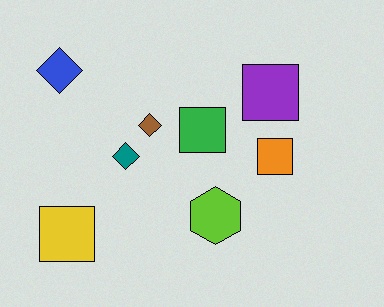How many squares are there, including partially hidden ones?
There are 4 squares.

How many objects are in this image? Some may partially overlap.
There are 8 objects.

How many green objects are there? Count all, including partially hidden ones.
There is 1 green object.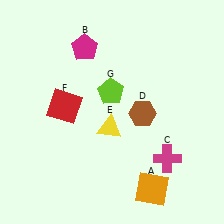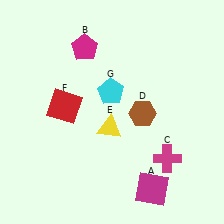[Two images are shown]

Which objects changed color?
A changed from orange to magenta. G changed from lime to cyan.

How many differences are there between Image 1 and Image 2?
There are 2 differences between the two images.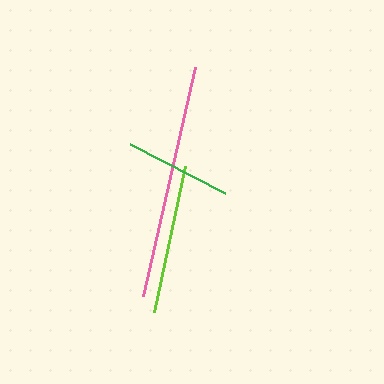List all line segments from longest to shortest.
From longest to shortest: pink, lime, green.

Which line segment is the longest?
The pink line is the longest at approximately 234 pixels.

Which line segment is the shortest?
The green line is the shortest at approximately 107 pixels.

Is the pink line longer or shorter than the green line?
The pink line is longer than the green line.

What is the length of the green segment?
The green segment is approximately 107 pixels long.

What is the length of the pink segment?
The pink segment is approximately 234 pixels long.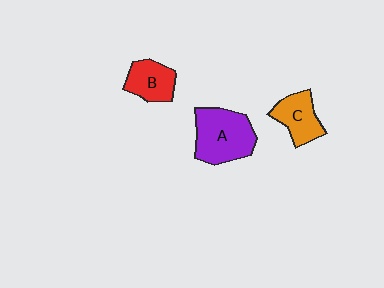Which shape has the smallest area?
Shape B (red).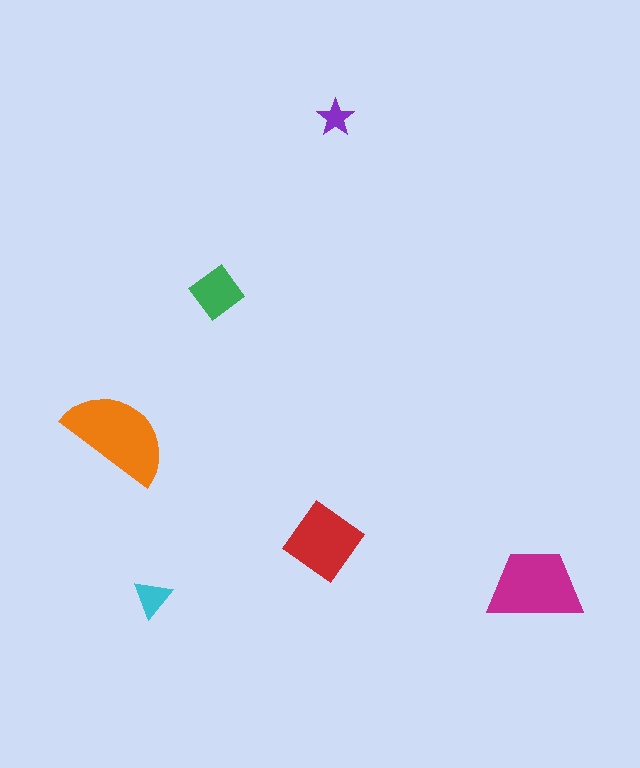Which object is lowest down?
The cyan triangle is bottommost.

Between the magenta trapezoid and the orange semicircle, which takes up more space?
The orange semicircle.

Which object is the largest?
The orange semicircle.